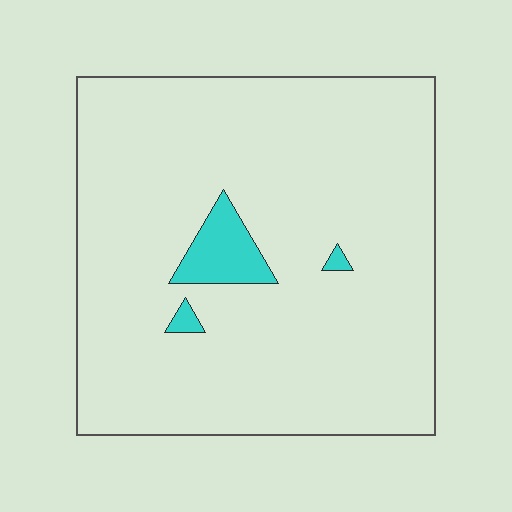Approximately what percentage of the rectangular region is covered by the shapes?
Approximately 5%.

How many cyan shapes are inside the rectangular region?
3.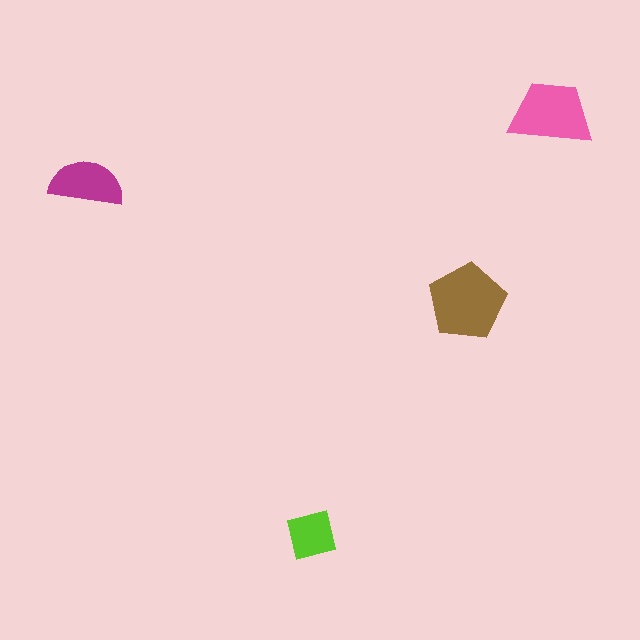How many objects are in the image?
There are 4 objects in the image.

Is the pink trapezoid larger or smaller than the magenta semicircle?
Larger.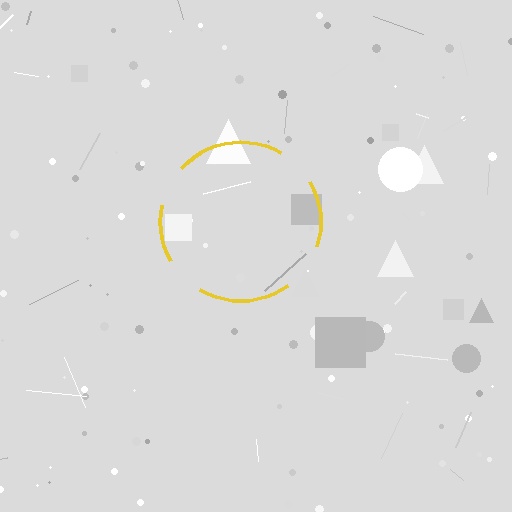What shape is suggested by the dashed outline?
The dashed outline suggests a circle.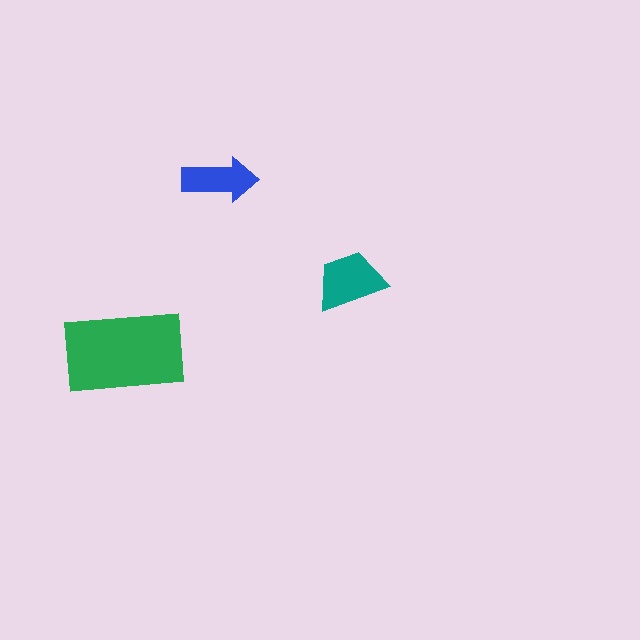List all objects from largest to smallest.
The green rectangle, the teal trapezoid, the blue arrow.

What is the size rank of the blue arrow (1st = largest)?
3rd.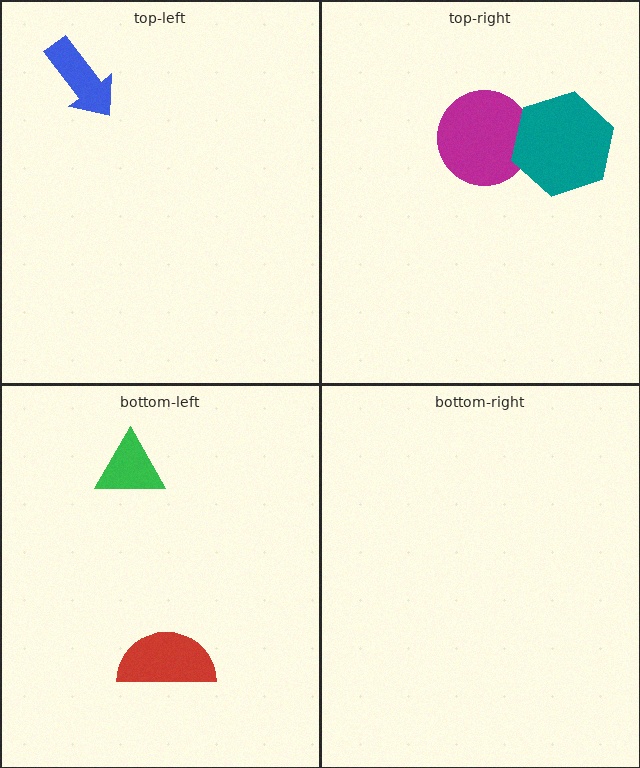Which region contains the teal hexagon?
The top-right region.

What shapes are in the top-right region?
The magenta circle, the teal hexagon.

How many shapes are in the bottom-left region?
2.